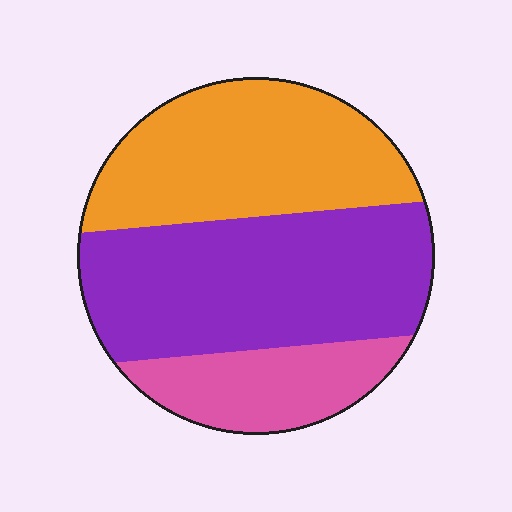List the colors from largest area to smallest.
From largest to smallest: purple, orange, pink.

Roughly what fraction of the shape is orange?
Orange covers about 35% of the shape.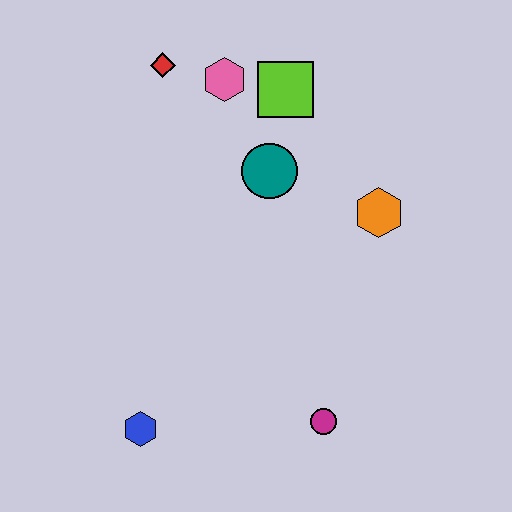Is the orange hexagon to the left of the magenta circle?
No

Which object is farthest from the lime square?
The blue hexagon is farthest from the lime square.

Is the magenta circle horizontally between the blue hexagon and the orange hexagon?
Yes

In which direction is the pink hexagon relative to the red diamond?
The pink hexagon is to the right of the red diamond.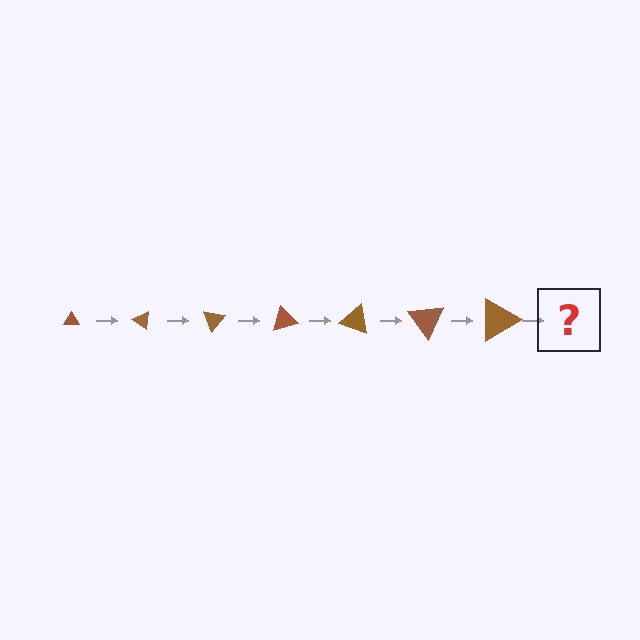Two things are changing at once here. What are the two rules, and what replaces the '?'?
The two rules are that the triangle grows larger each step and it rotates 35 degrees each step. The '?' should be a triangle, larger than the previous one and rotated 245 degrees from the start.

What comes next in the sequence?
The next element should be a triangle, larger than the previous one and rotated 245 degrees from the start.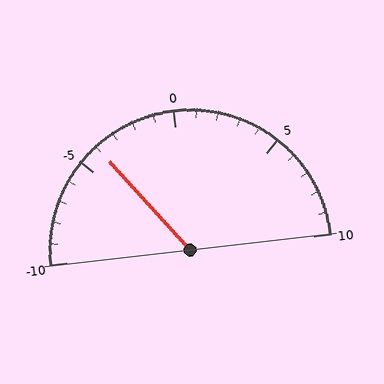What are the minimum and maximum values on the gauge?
The gauge ranges from -10 to 10.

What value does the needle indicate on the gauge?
The needle indicates approximately -4.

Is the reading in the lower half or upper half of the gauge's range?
The reading is in the lower half of the range (-10 to 10).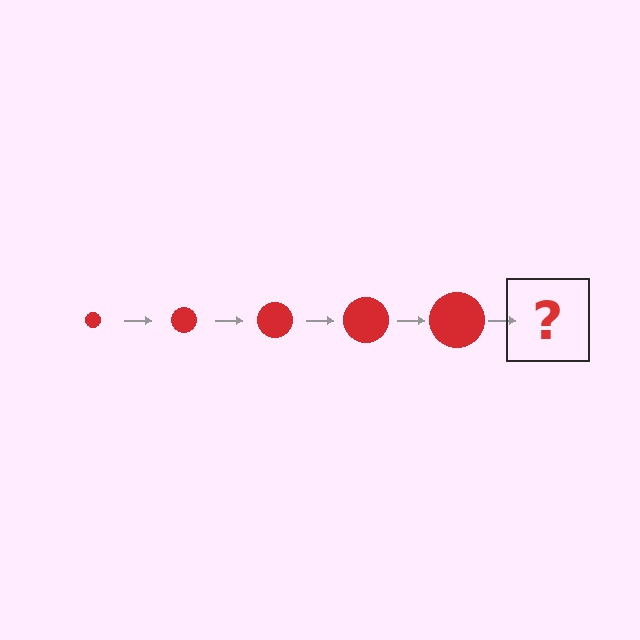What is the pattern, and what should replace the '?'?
The pattern is that the circle gets progressively larger each step. The '?' should be a red circle, larger than the previous one.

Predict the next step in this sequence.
The next step is a red circle, larger than the previous one.